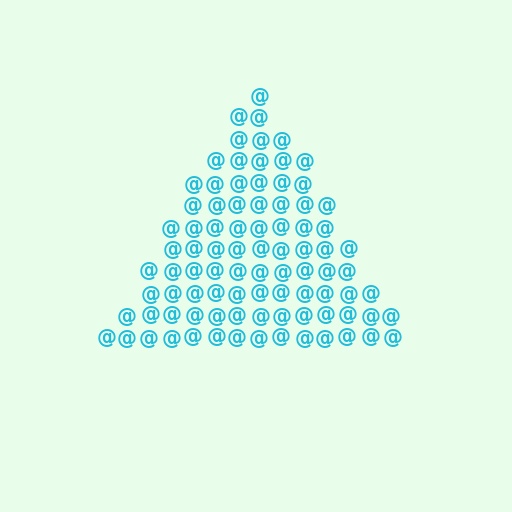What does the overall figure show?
The overall figure shows a triangle.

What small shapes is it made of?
It is made of small at signs.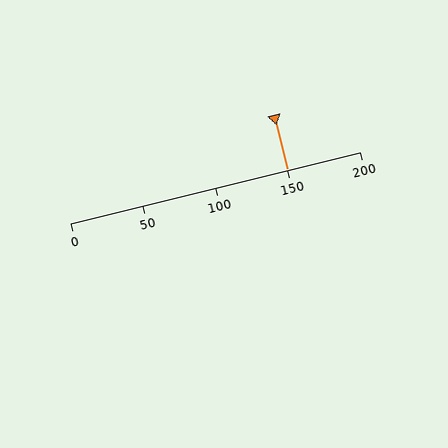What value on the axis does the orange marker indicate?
The marker indicates approximately 150.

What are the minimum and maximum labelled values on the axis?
The axis runs from 0 to 200.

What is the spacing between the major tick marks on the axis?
The major ticks are spaced 50 apart.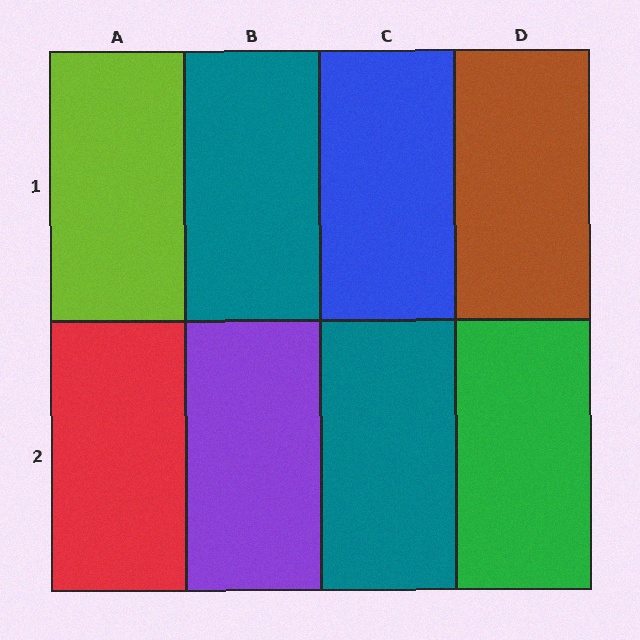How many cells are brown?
1 cell is brown.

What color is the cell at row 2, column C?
Teal.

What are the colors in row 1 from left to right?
Lime, teal, blue, brown.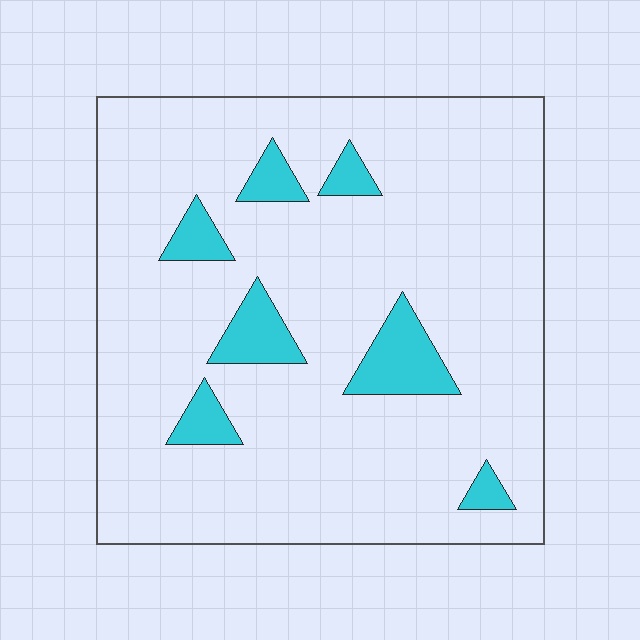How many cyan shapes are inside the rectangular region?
7.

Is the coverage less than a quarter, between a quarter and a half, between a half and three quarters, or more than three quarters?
Less than a quarter.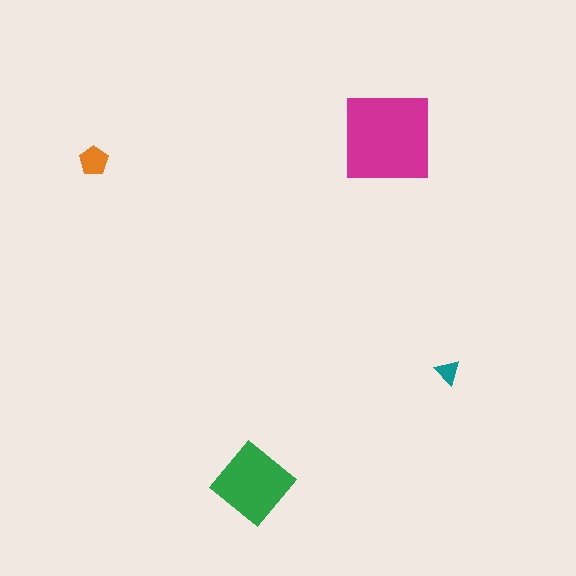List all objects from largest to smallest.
The magenta square, the green diamond, the orange pentagon, the teal triangle.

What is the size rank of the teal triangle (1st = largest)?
4th.